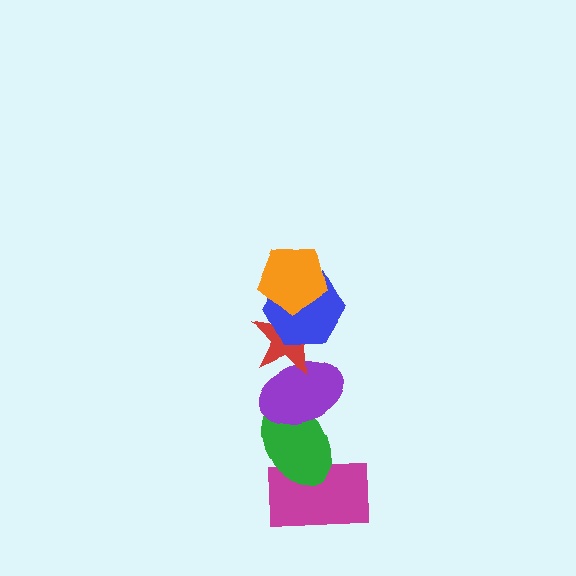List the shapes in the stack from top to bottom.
From top to bottom: the orange pentagon, the blue hexagon, the red star, the purple ellipse, the green ellipse, the magenta rectangle.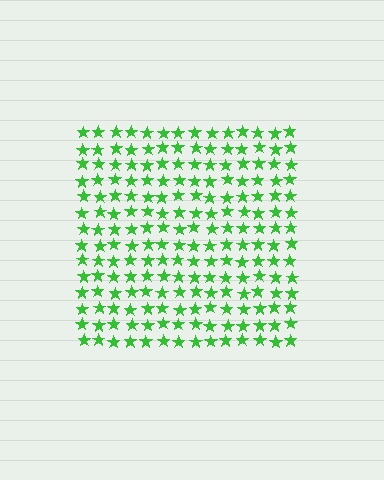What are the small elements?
The small elements are stars.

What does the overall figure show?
The overall figure shows a square.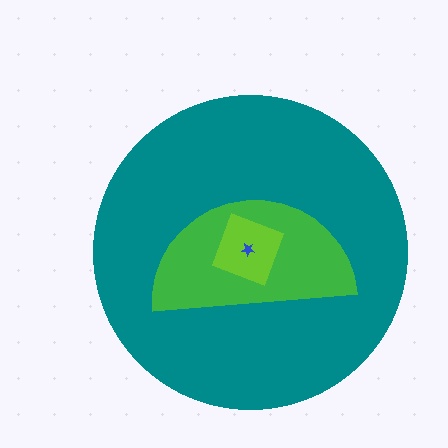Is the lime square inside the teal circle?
Yes.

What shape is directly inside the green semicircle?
The lime square.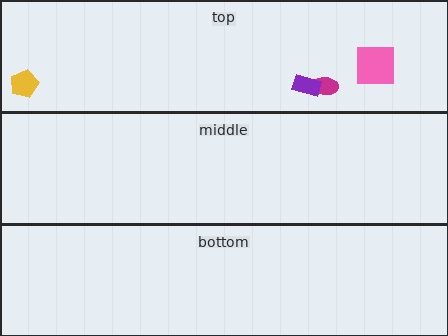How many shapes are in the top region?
4.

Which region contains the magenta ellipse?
The top region.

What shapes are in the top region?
The yellow pentagon, the magenta ellipse, the pink square, the purple rectangle.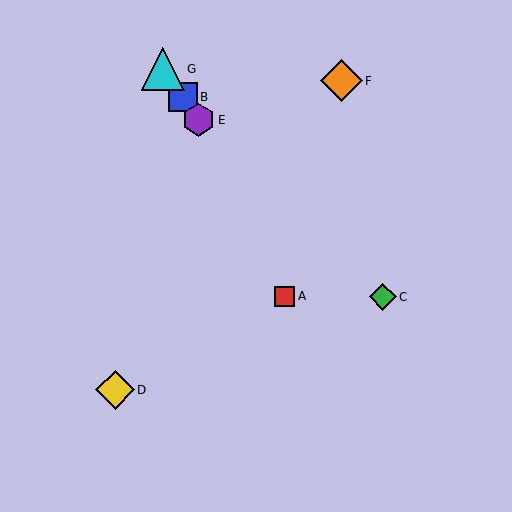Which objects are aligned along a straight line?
Objects B, E, G are aligned along a straight line.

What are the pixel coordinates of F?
Object F is at (341, 81).